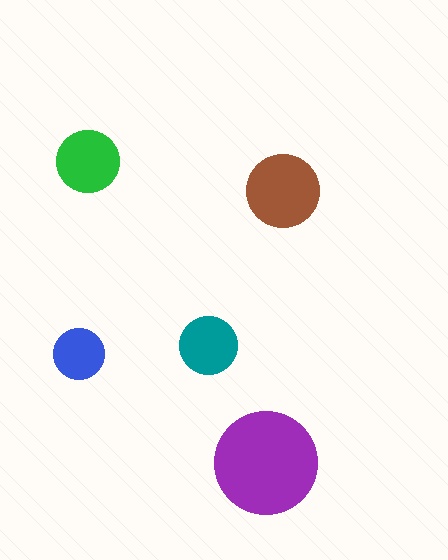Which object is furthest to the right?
The brown circle is rightmost.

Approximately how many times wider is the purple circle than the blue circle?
About 2 times wider.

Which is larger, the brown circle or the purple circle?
The purple one.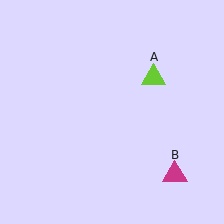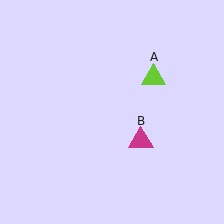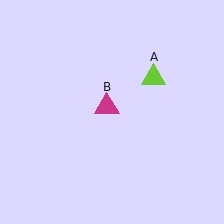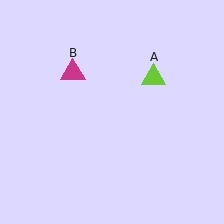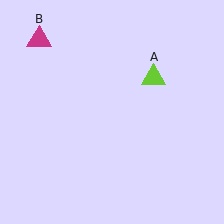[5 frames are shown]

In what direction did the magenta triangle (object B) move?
The magenta triangle (object B) moved up and to the left.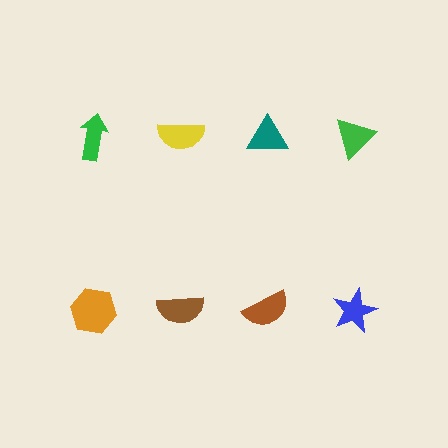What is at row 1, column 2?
A yellow semicircle.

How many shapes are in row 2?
4 shapes.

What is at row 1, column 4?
A green triangle.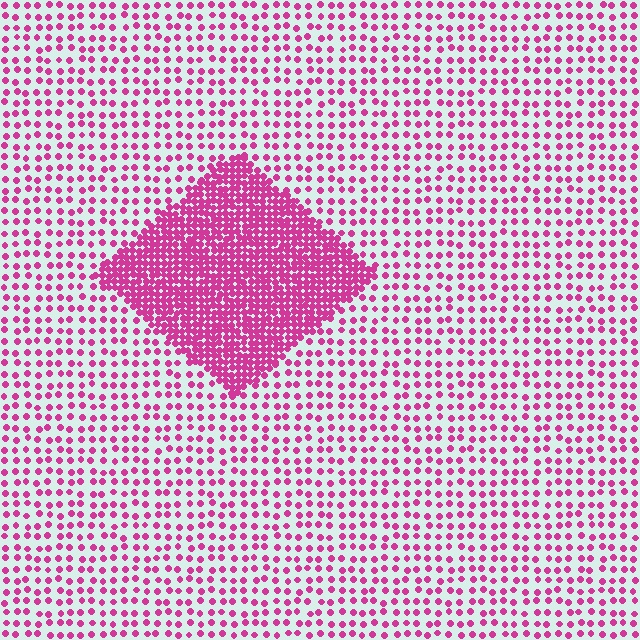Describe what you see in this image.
The image contains small magenta elements arranged at two different densities. A diamond-shaped region is visible where the elements are more densely packed than the surrounding area.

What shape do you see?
I see a diamond.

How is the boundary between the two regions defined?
The boundary is defined by a change in element density (approximately 3.1x ratio). All elements are the same color, size, and shape.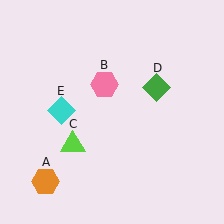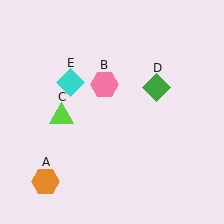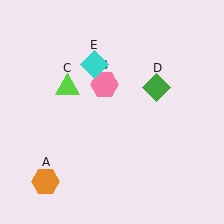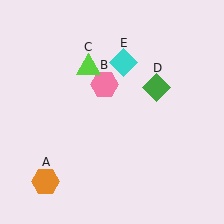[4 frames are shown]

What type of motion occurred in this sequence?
The lime triangle (object C), cyan diamond (object E) rotated clockwise around the center of the scene.